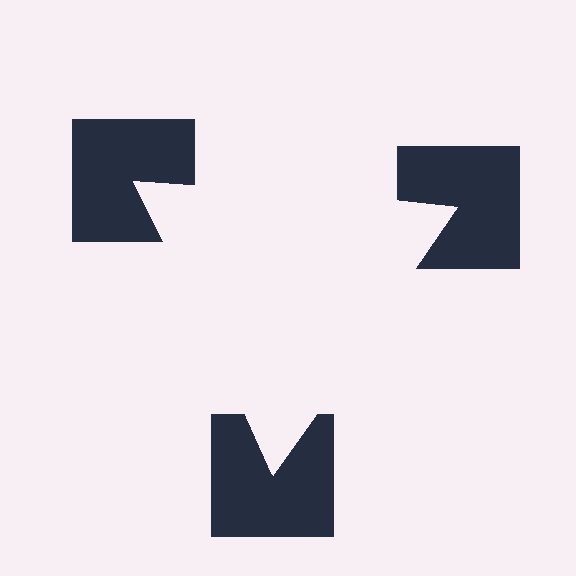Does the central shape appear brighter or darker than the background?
It typically appears slightly brighter than the background, even though no actual brightness change is drawn.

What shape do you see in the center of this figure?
An illusory triangle — its edges are inferred from the aligned wedge cuts in the notched squares, not physically drawn.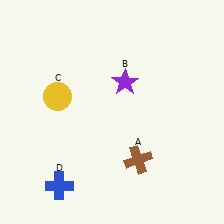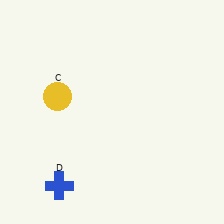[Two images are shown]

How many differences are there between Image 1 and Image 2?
There are 2 differences between the two images.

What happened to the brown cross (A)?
The brown cross (A) was removed in Image 2. It was in the bottom-right area of Image 1.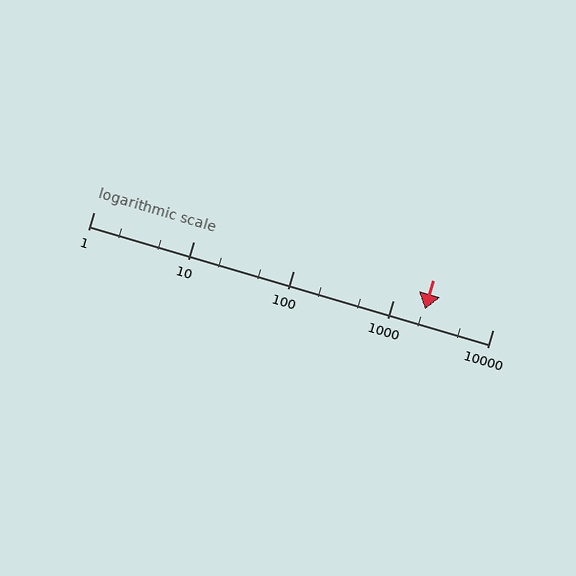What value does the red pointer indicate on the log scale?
The pointer indicates approximately 2100.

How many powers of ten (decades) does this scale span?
The scale spans 4 decades, from 1 to 10000.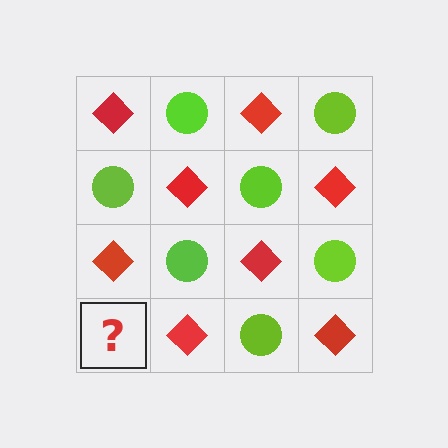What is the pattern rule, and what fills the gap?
The rule is that it alternates red diamond and lime circle in a checkerboard pattern. The gap should be filled with a lime circle.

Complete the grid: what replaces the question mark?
The question mark should be replaced with a lime circle.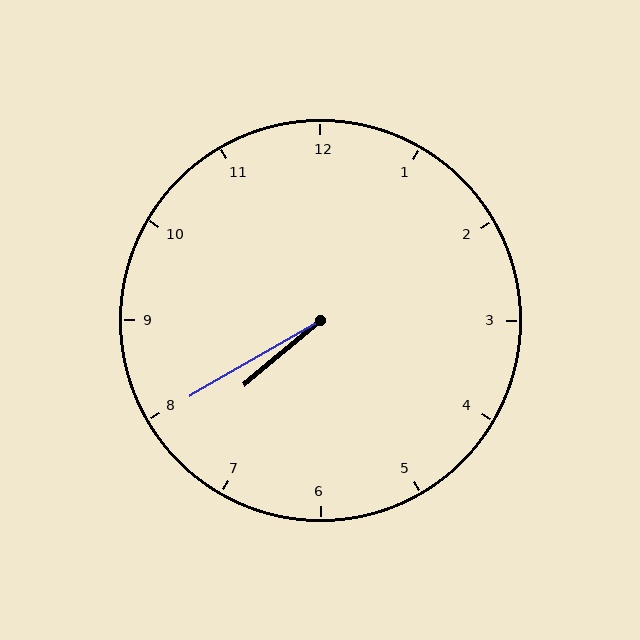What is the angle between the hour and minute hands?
Approximately 10 degrees.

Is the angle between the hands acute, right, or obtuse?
It is acute.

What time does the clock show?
7:40.